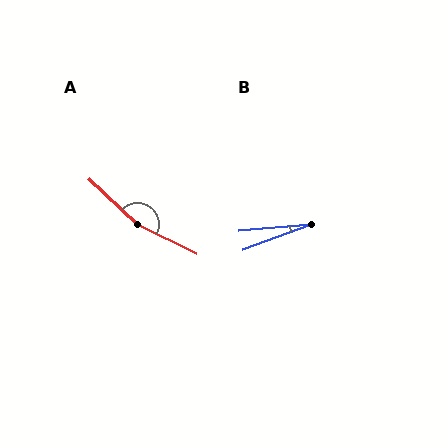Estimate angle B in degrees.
Approximately 15 degrees.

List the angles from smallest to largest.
B (15°), A (163°).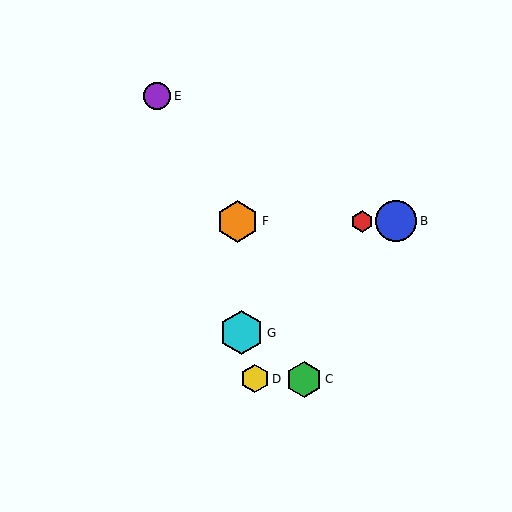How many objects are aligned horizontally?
3 objects (A, B, F) are aligned horizontally.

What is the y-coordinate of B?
Object B is at y≈221.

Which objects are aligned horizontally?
Objects A, B, F are aligned horizontally.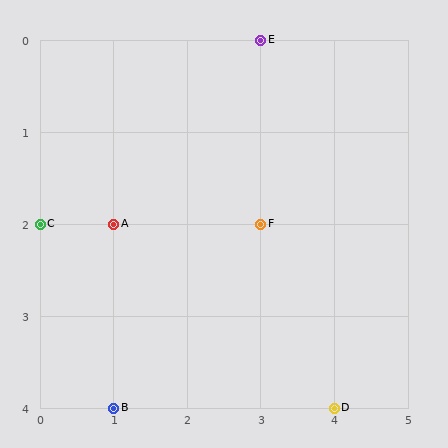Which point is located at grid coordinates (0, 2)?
Point C is at (0, 2).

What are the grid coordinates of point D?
Point D is at grid coordinates (4, 4).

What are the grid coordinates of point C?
Point C is at grid coordinates (0, 2).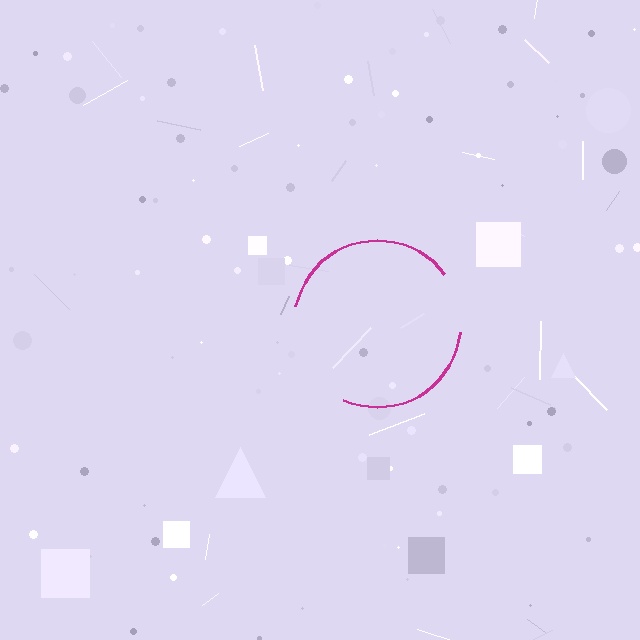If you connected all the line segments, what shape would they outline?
They would outline a circle.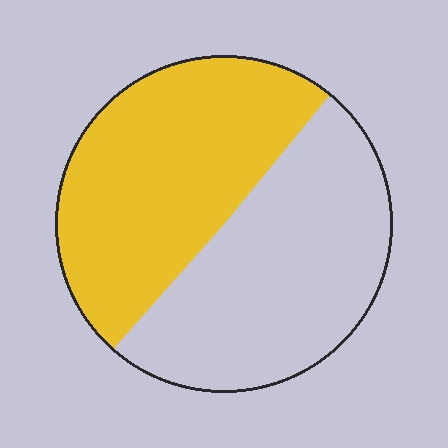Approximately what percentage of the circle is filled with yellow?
Approximately 50%.